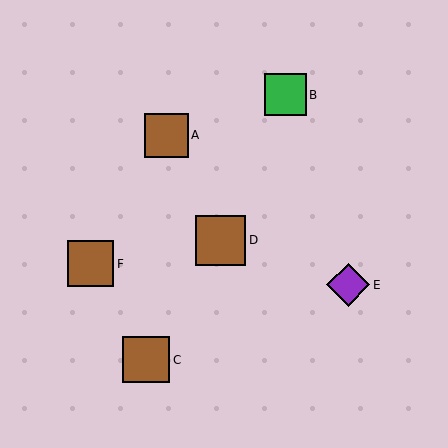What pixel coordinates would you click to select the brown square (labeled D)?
Click at (220, 240) to select the brown square D.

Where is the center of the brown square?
The center of the brown square is at (146, 360).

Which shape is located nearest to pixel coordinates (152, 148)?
The brown square (labeled A) at (166, 135) is nearest to that location.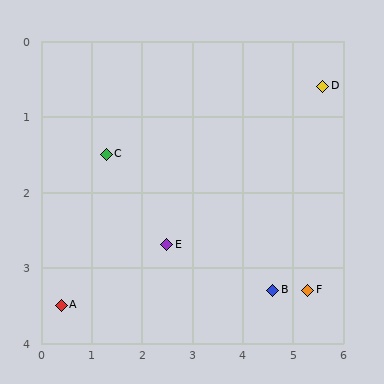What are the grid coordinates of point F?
Point F is at approximately (5.3, 3.3).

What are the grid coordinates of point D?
Point D is at approximately (5.6, 0.6).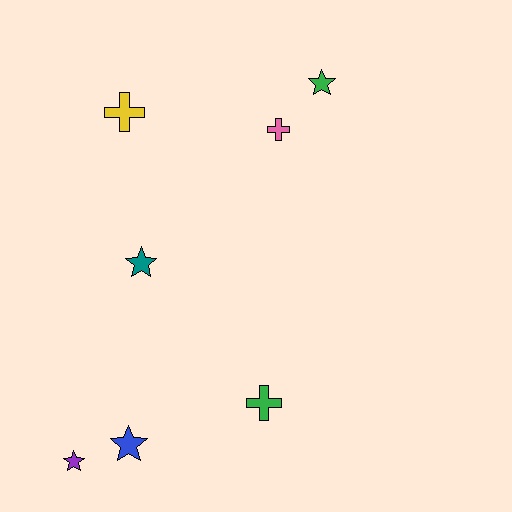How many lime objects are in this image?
There are no lime objects.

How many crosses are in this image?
There are 3 crosses.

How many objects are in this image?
There are 7 objects.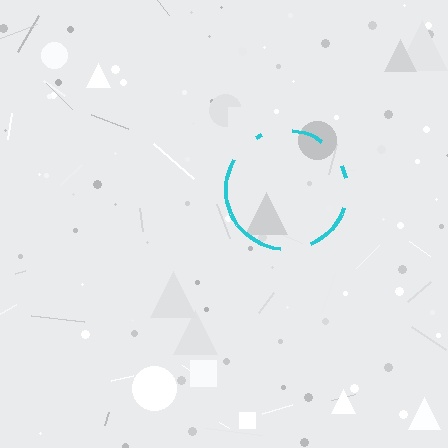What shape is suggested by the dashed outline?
The dashed outline suggests a circle.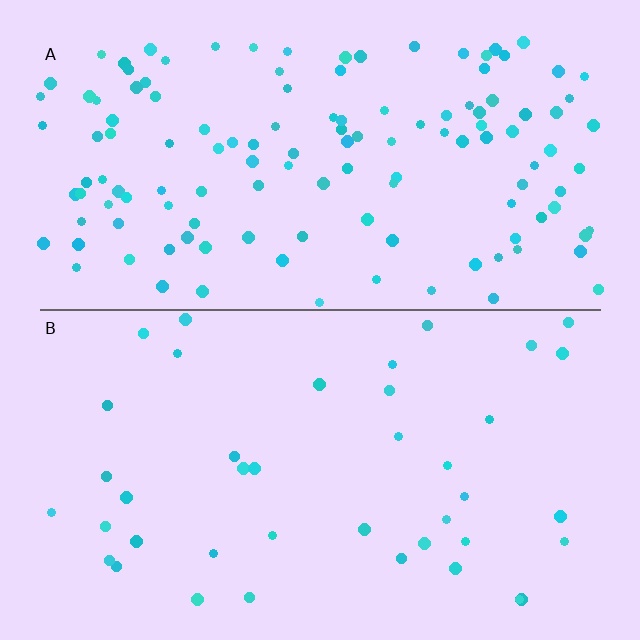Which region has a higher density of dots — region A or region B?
A (the top).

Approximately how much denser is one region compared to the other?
Approximately 3.2× — region A over region B.